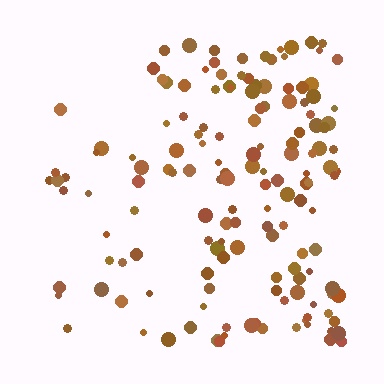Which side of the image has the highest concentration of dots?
The right.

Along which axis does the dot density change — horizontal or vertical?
Horizontal.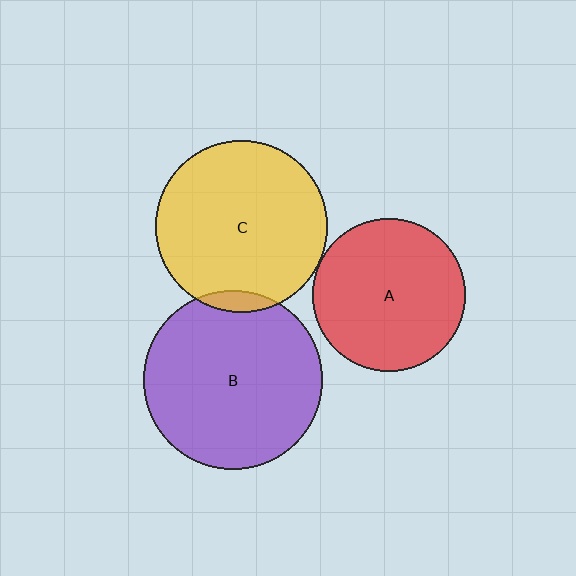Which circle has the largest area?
Circle B (purple).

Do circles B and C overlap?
Yes.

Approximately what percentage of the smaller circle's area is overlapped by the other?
Approximately 5%.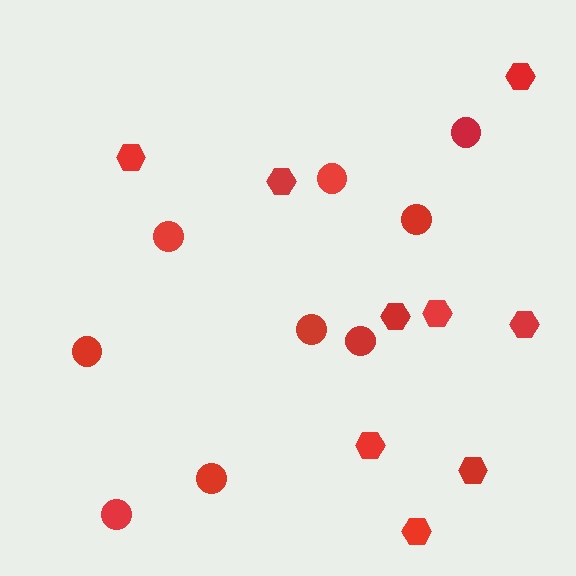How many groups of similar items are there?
There are 2 groups: one group of circles (9) and one group of hexagons (9).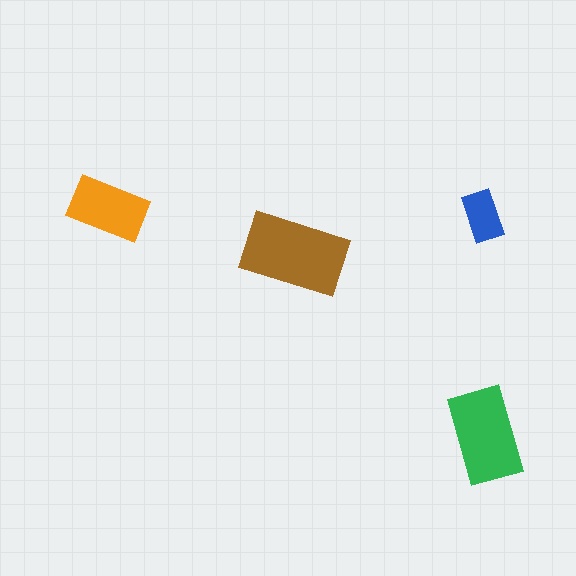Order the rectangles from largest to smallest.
the brown one, the green one, the orange one, the blue one.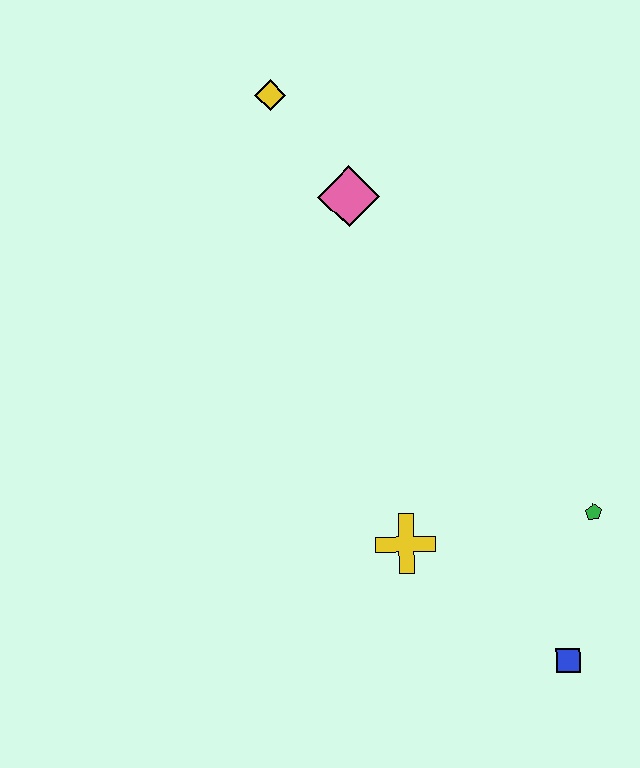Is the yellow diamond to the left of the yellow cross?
Yes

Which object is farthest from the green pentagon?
The yellow diamond is farthest from the green pentagon.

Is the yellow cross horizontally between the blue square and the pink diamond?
Yes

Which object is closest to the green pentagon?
The blue square is closest to the green pentagon.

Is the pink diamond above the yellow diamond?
No